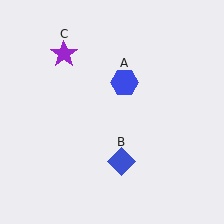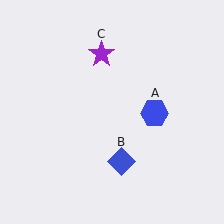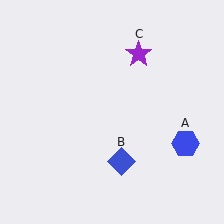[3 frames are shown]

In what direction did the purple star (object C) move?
The purple star (object C) moved right.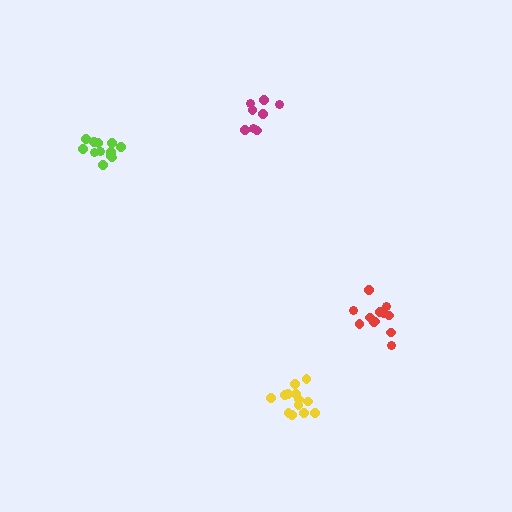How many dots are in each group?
Group 1: 13 dots, Group 2: 12 dots, Group 3: 8 dots, Group 4: 12 dots (45 total).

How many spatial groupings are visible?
There are 4 spatial groupings.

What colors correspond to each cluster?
The clusters are colored: yellow, red, magenta, lime.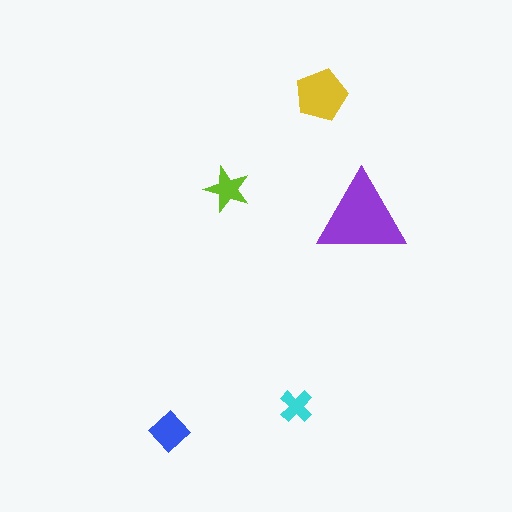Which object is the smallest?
The cyan cross.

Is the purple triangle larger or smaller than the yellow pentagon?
Larger.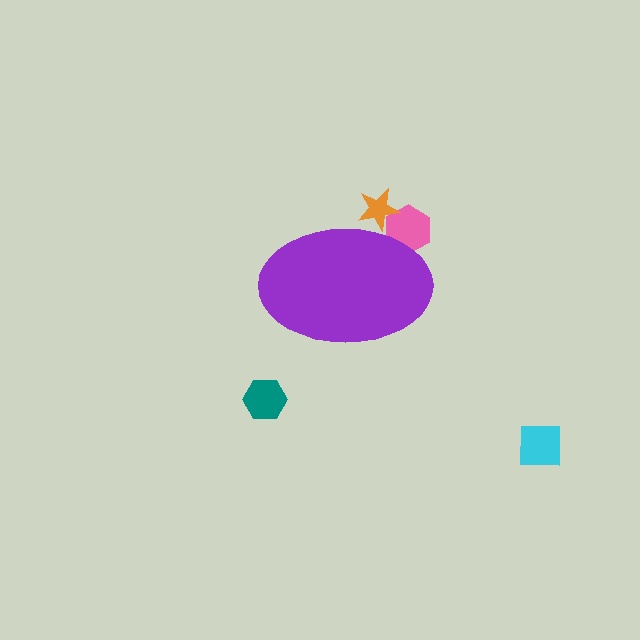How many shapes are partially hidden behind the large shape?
2 shapes are partially hidden.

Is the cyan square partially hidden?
No, the cyan square is fully visible.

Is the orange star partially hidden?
Yes, the orange star is partially hidden behind the purple ellipse.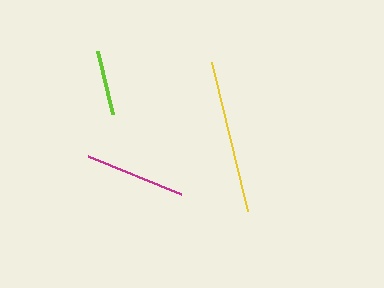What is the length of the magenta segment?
The magenta segment is approximately 100 pixels long.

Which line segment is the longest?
The yellow line is the longest at approximately 153 pixels.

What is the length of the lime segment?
The lime segment is approximately 66 pixels long.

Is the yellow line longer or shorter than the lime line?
The yellow line is longer than the lime line.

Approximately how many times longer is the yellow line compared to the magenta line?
The yellow line is approximately 1.5 times the length of the magenta line.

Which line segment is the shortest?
The lime line is the shortest at approximately 66 pixels.